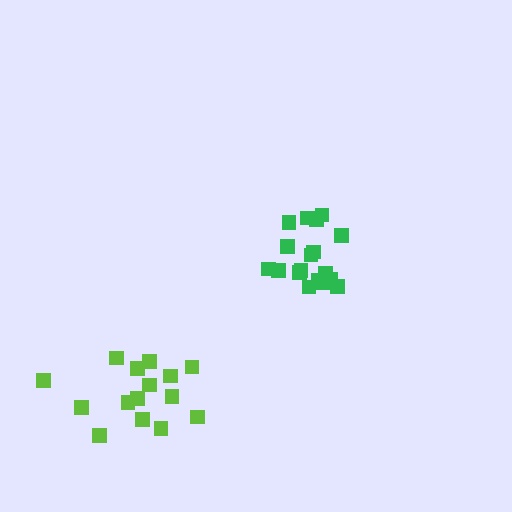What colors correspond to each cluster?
The clusters are colored: lime, green.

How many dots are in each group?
Group 1: 15 dots, Group 2: 19 dots (34 total).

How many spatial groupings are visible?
There are 2 spatial groupings.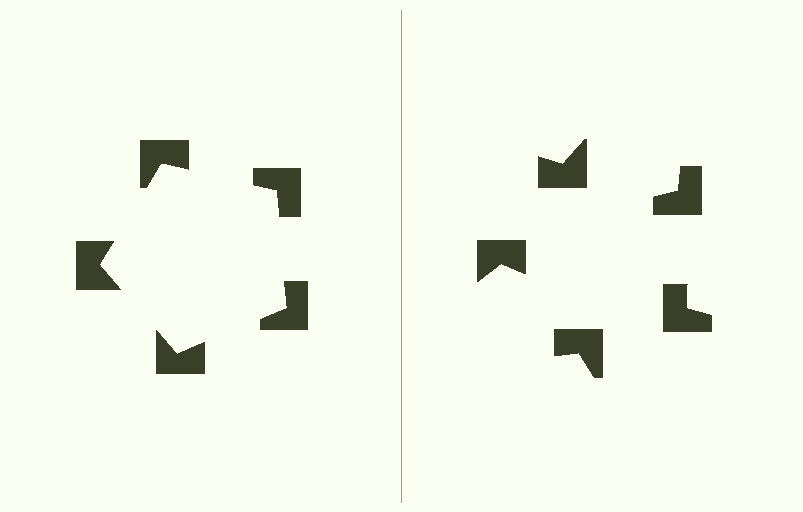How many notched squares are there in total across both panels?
10 — 5 on each side.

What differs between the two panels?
The notched squares are positioned identically on both sides; only the wedge orientations differ. On the left they align to a pentagon; on the right they are misaligned.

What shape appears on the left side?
An illusory pentagon.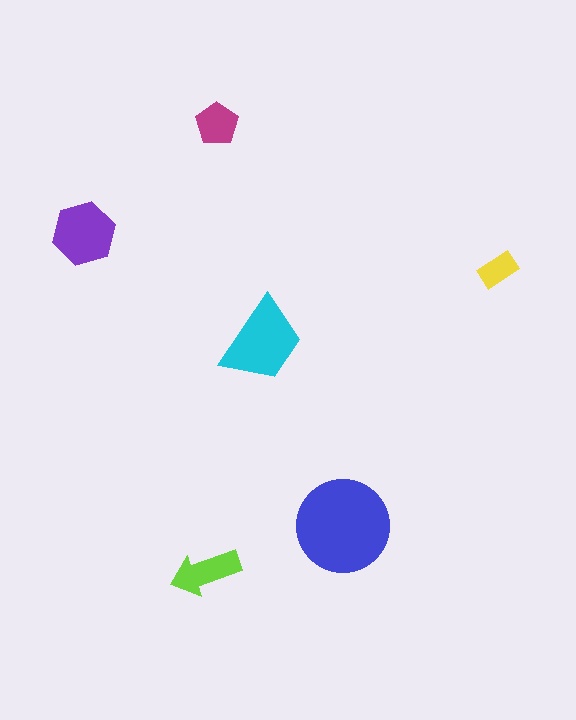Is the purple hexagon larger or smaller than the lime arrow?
Larger.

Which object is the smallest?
The yellow rectangle.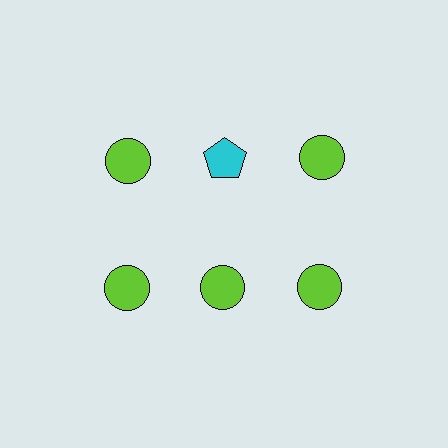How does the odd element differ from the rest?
It differs in both color (cyan instead of lime) and shape (pentagon instead of circle).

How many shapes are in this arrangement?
There are 6 shapes arranged in a grid pattern.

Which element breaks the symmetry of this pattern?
The cyan pentagon in the top row, second from left column breaks the symmetry. All other shapes are lime circles.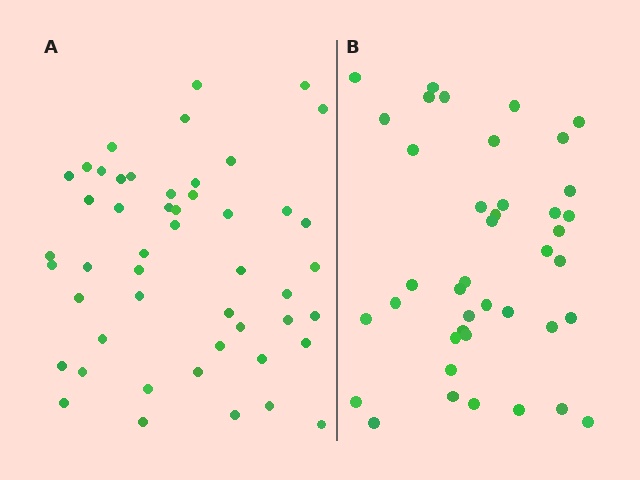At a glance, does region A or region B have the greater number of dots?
Region A (the left region) has more dots.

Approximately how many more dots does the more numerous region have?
Region A has roughly 8 or so more dots than region B.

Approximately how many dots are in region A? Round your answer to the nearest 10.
About 50 dots. (The exact count is 49, which rounds to 50.)